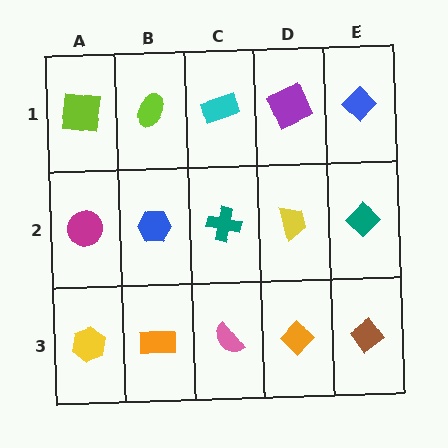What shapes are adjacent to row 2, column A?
A lime square (row 1, column A), a yellow hexagon (row 3, column A), a blue hexagon (row 2, column B).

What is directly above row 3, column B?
A blue hexagon.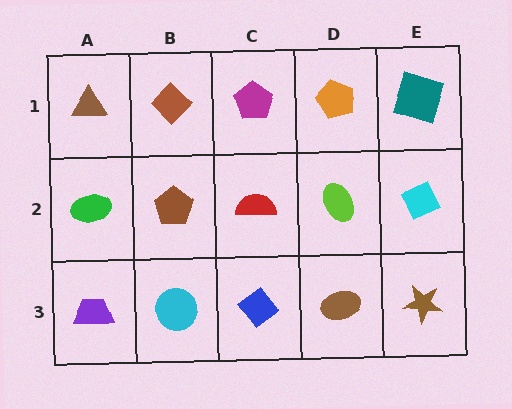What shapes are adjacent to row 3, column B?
A brown pentagon (row 2, column B), a purple trapezoid (row 3, column A), a blue diamond (row 3, column C).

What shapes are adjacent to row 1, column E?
A cyan diamond (row 2, column E), an orange pentagon (row 1, column D).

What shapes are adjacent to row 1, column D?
A lime ellipse (row 2, column D), a magenta pentagon (row 1, column C), a teal square (row 1, column E).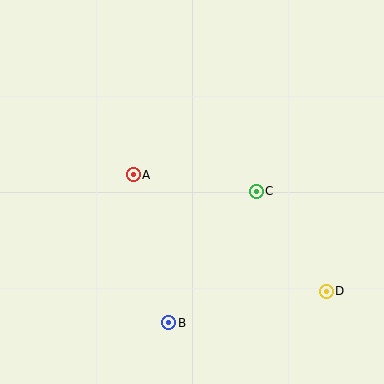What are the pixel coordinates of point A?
Point A is at (133, 175).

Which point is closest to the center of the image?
Point A at (133, 175) is closest to the center.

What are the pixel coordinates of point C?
Point C is at (256, 191).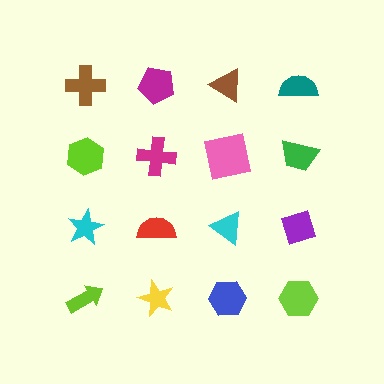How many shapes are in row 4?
4 shapes.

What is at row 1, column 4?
A teal semicircle.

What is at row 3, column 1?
A cyan star.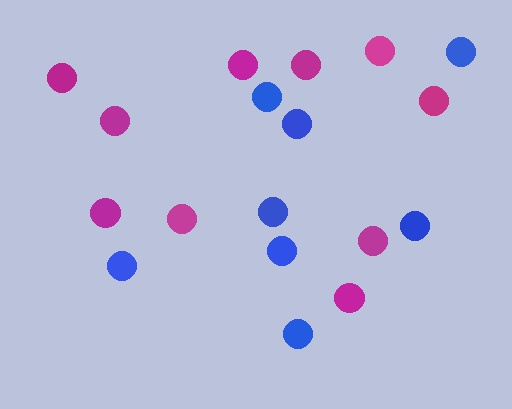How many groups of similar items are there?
There are 2 groups: one group of magenta circles (10) and one group of blue circles (8).